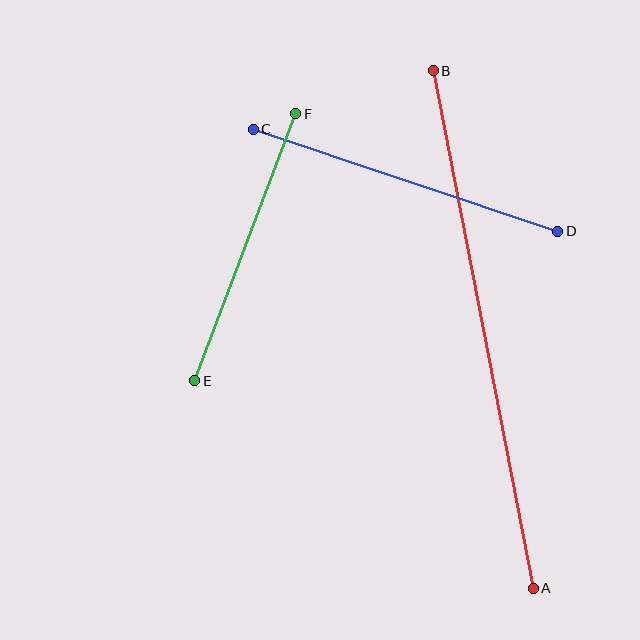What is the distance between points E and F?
The distance is approximately 285 pixels.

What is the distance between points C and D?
The distance is approximately 321 pixels.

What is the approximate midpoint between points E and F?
The midpoint is at approximately (245, 247) pixels.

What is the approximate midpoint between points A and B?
The midpoint is at approximately (483, 330) pixels.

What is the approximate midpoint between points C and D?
The midpoint is at approximately (405, 180) pixels.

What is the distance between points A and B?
The distance is approximately 527 pixels.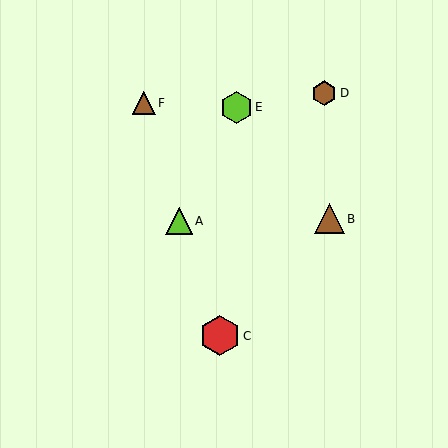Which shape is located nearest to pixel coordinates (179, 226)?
The lime triangle (labeled A) at (179, 221) is nearest to that location.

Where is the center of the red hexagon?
The center of the red hexagon is at (220, 336).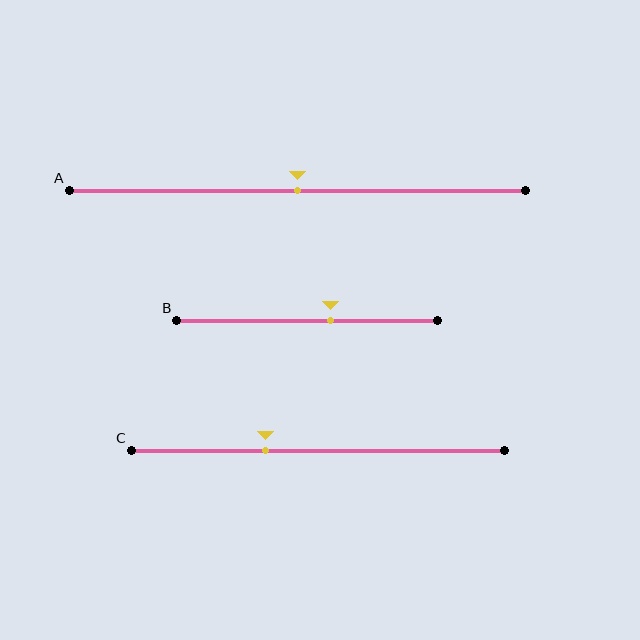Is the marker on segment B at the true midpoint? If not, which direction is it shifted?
No, the marker on segment B is shifted to the right by about 9% of the segment length.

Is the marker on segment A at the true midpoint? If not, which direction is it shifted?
Yes, the marker on segment A is at the true midpoint.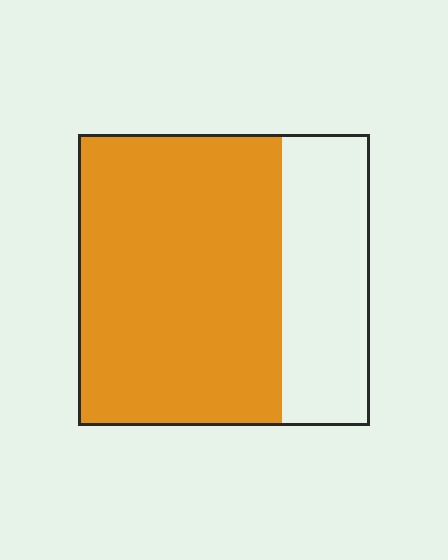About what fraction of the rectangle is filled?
About two thirds (2/3).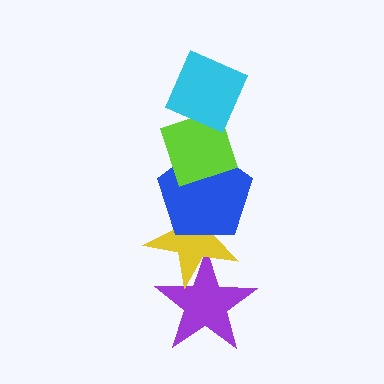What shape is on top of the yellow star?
The blue pentagon is on top of the yellow star.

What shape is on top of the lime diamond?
The cyan diamond is on top of the lime diamond.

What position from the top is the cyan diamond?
The cyan diamond is 1st from the top.